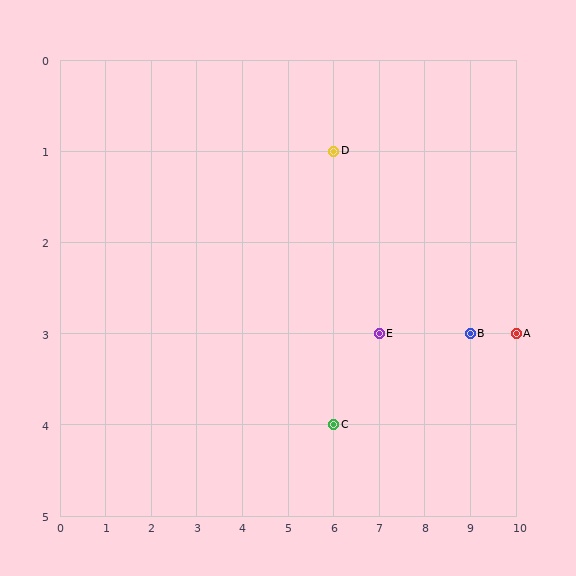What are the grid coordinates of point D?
Point D is at grid coordinates (6, 1).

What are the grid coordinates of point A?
Point A is at grid coordinates (10, 3).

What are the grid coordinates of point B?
Point B is at grid coordinates (9, 3).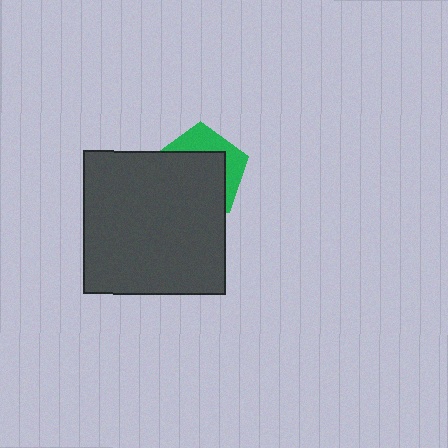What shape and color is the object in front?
The object in front is a dark gray square.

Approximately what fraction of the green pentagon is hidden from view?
Roughly 65% of the green pentagon is hidden behind the dark gray square.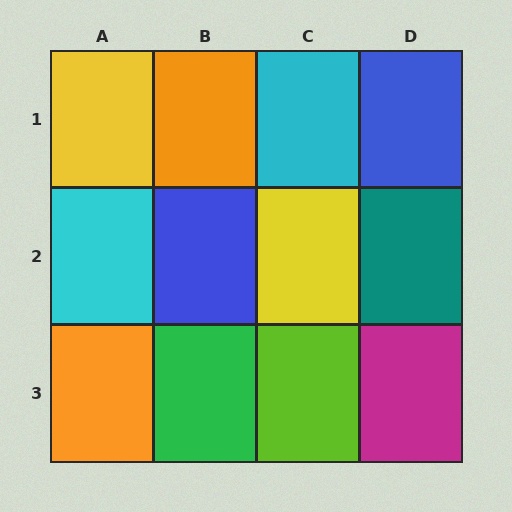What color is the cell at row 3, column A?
Orange.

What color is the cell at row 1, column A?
Yellow.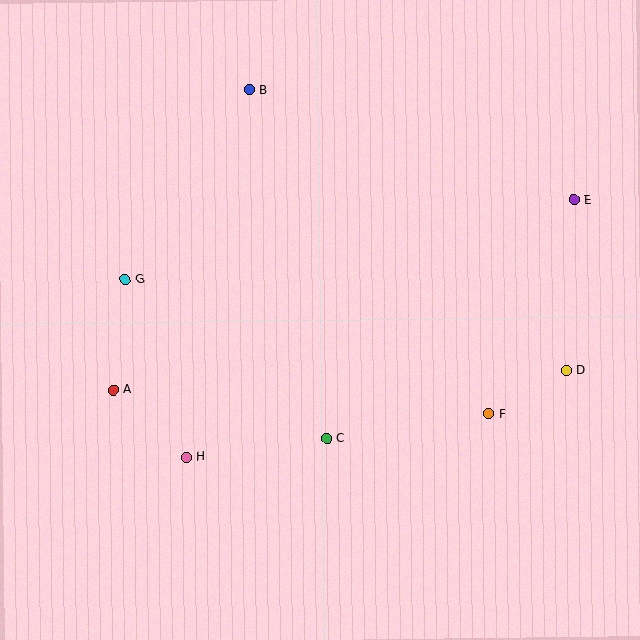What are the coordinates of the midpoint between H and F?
The midpoint between H and F is at (337, 435).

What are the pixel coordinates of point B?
Point B is at (249, 89).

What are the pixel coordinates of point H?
Point H is at (186, 457).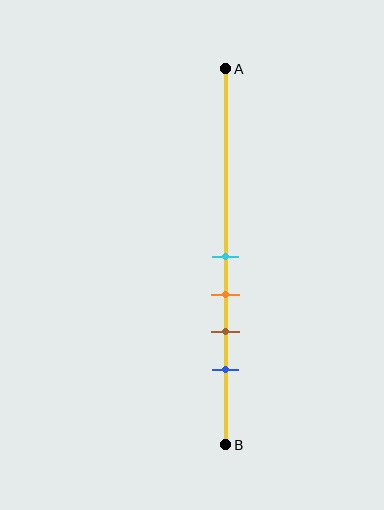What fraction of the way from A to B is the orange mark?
The orange mark is approximately 60% (0.6) of the way from A to B.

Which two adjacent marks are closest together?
The cyan and orange marks are the closest adjacent pair.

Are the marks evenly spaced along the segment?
Yes, the marks are approximately evenly spaced.